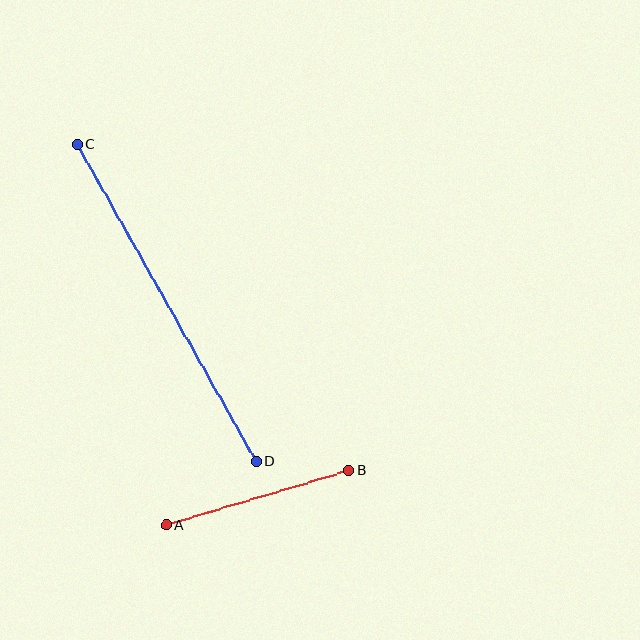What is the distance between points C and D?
The distance is approximately 364 pixels.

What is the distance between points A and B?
The distance is approximately 190 pixels.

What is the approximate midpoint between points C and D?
The midpoint is at approximately (167, 303) pixels.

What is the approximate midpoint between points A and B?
The midpoint is at approximately (257, 498) pixels.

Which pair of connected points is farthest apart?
Points C and D are farthest apart.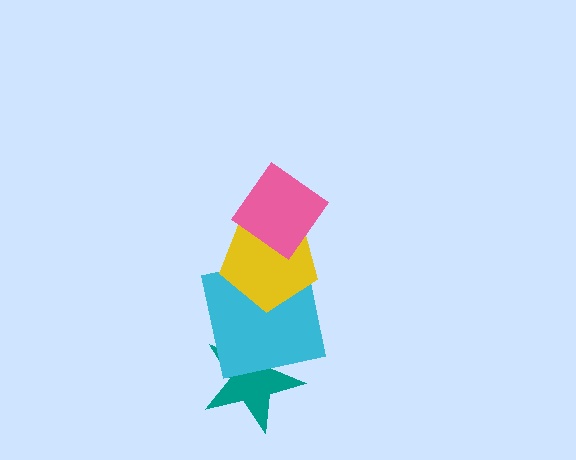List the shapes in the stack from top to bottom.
From top to bottom: the pink diamond, the yellow pentagon, the cyan square, the teal star.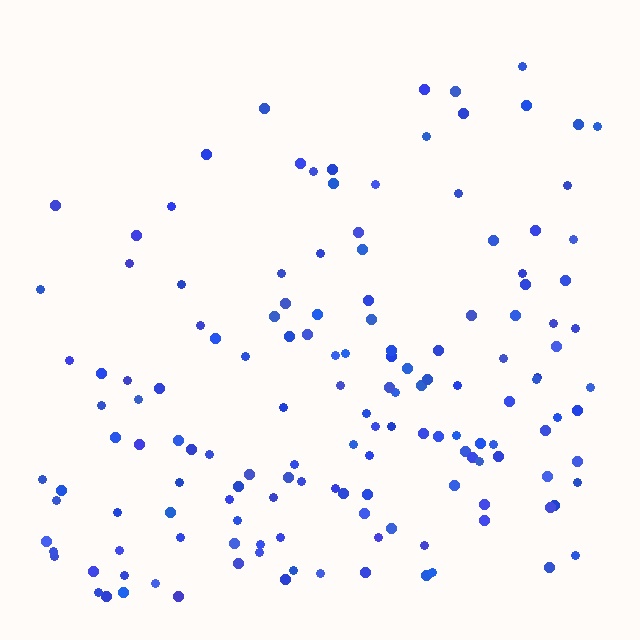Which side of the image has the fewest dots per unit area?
The top.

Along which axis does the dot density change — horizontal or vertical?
Vertical.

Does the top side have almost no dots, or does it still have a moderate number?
Still a moderate number, just noticeably fewer than the bottom.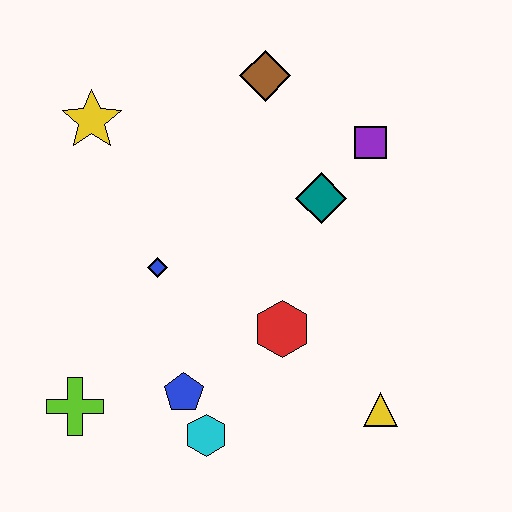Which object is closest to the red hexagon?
The blue pentagon is closest to the red hexagon.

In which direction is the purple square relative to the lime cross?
The purple square is to the right of the lime cross.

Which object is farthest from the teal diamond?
The lime cross is farthest from the teal diamond.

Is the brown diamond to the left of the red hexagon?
Yes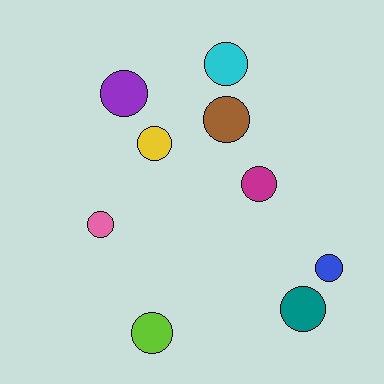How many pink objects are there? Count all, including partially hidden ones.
There is 1 pink object.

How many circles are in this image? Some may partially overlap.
There are 9 circles.